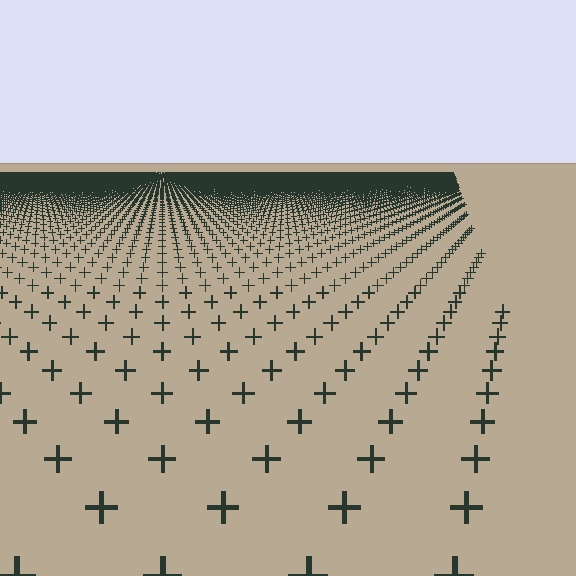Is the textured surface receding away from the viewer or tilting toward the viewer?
The surface is receding away from the viewer. Texture elements get smaller and denser toward the top.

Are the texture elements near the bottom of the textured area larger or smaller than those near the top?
Larger. Near the bottom, elements are closer to the viewer and appear at a bigger on-screen size.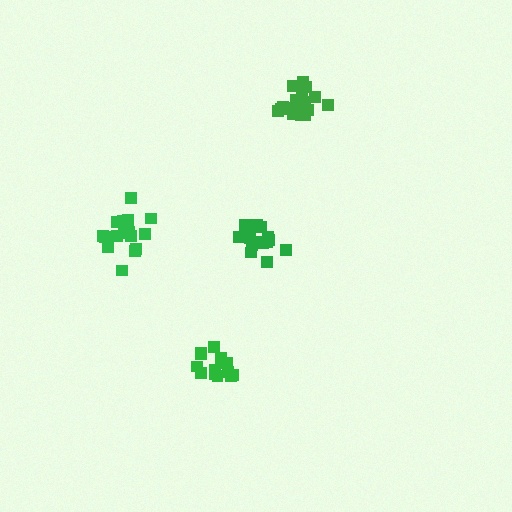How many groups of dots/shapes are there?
There are 4 groups.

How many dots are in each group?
Group 1: 17 dots, Group 2: 14 dots, Group 3: 17 dots, Group 4: 15 dots (63 total).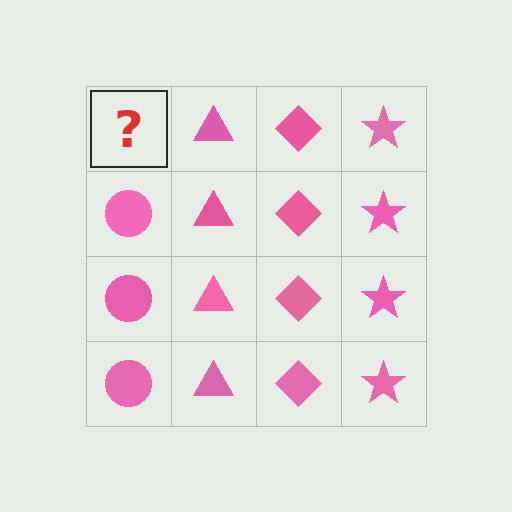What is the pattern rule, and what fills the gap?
The rule is that each column has a consistent shape. The gap should be filled with a pink circle.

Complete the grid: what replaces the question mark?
The question mark should be replaced with a pink circle.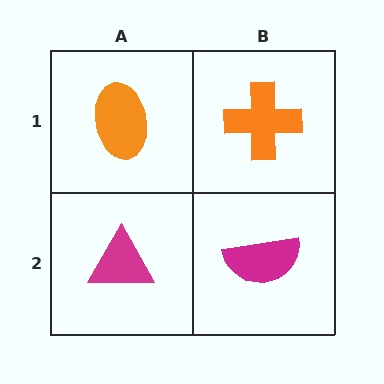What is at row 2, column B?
A magenta semicircle.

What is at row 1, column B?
An orange cross.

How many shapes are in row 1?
2 shapes.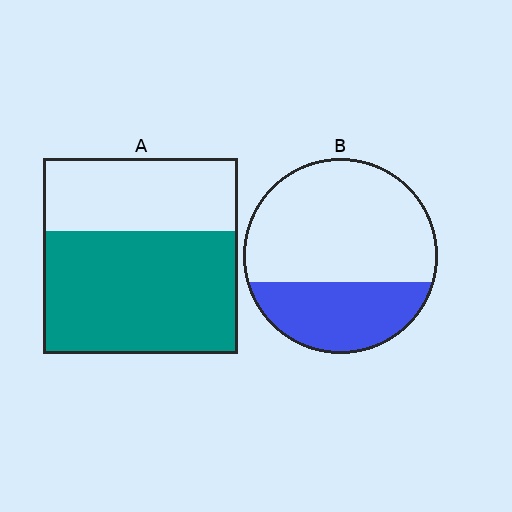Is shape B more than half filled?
No.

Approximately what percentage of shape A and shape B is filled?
A is approximately 65% and B is approximately 35%.